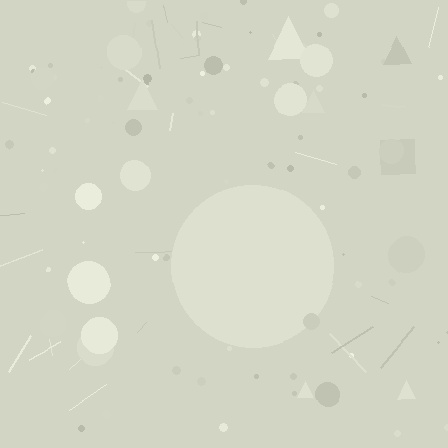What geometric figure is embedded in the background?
A circle is embedded in the background.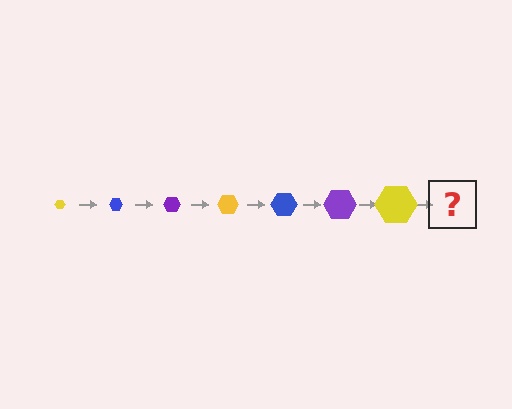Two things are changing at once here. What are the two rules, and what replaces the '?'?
The two rules are that the hexagon grows larger each step and the color cycles through yellow, blue, and purple. The '?' should be a blue hexagon, larger than the previous one.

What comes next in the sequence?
The next element should be a blue hexagon, larger than the previous one.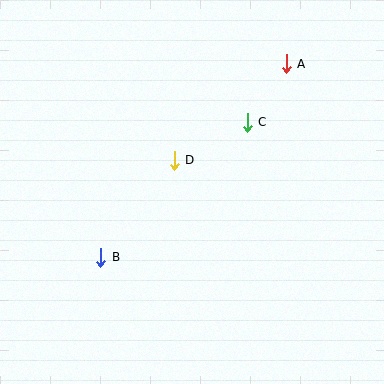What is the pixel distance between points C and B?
The distance between C and B is 199 pixels.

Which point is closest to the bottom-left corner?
Point B is closest to the bottom-left corner.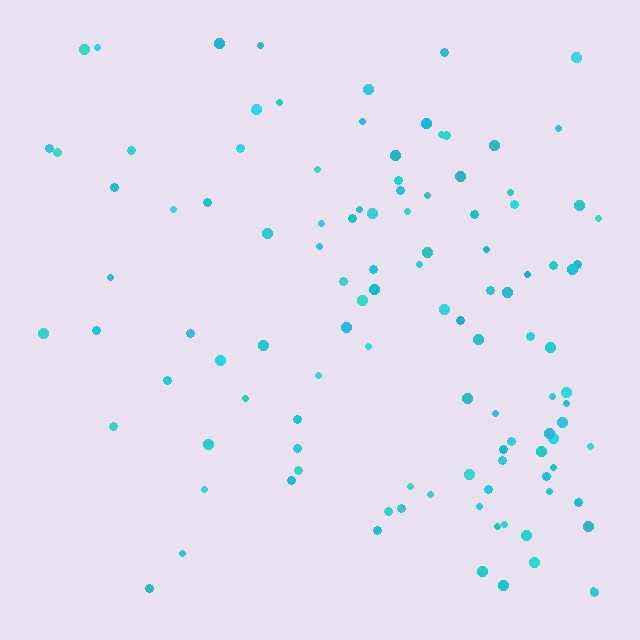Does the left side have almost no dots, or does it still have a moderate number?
Still a moderate number, just noticeably fewer than the right.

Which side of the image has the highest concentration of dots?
The right.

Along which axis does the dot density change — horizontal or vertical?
Horizontal.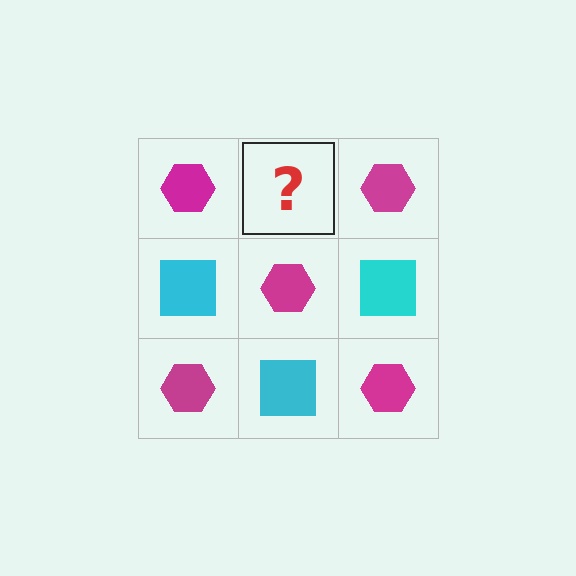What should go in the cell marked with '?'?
The missing cell should contain a cyan square.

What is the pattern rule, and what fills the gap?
The rule is that it alternates magenta hexagon and cyan square in a checkerboard pattern. The gap should be filled with a cyan square.